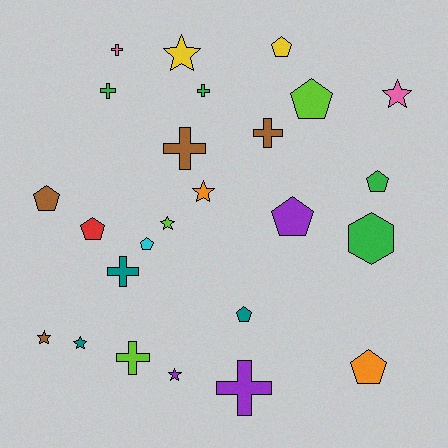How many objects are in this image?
There are 25 objects.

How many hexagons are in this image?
There is 1 hexagon.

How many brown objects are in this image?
There are 4 brown objects.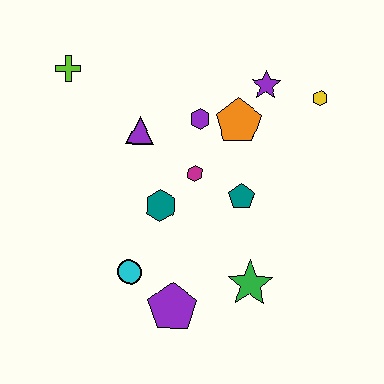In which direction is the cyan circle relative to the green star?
The cyan circle is to the left of the green star.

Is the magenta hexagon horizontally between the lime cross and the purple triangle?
No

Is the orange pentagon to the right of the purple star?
No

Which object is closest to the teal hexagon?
The magenta hexagon is closest to the teal hexagon.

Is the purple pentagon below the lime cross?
Yes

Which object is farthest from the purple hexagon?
The purple pentagon is farthest from the purple hexagon.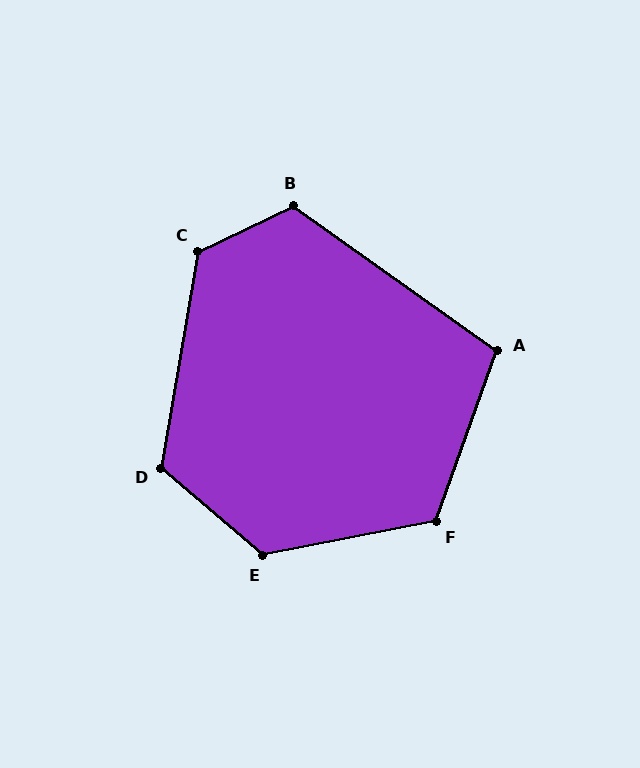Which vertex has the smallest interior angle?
A, at approximately 106 degrees.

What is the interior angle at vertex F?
Approximately 120 degrees (obtuse).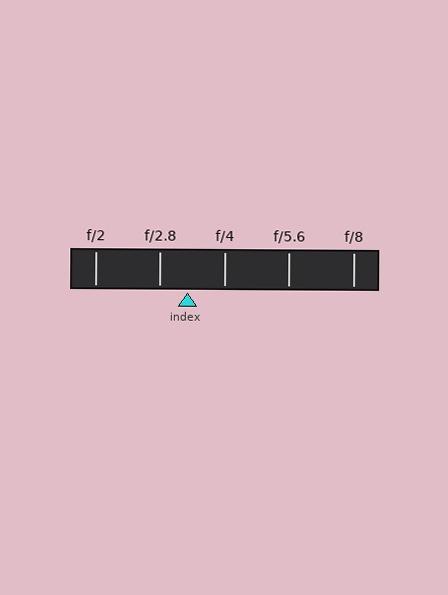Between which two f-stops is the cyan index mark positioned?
The index mark is between f/2.8 and f/4.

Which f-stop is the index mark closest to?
The index mark is closest to f/2.8.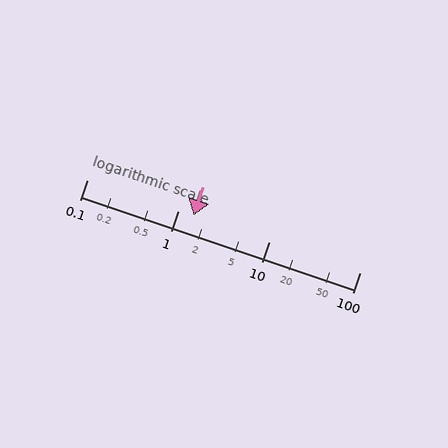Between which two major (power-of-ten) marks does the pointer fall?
The pointer is between 1 and 10.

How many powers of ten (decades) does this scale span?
The scale spans 3 decades, from 0.1 to 100.